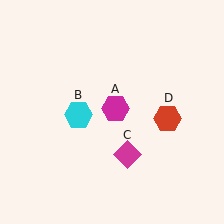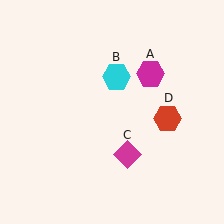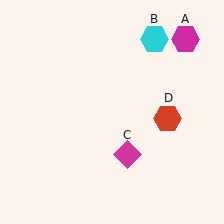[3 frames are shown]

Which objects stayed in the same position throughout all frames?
Magenta diamond (object C) and red hexagon (object D) remained stationary.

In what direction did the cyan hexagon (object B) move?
The cyan hexagon (object B) moved up and to the right.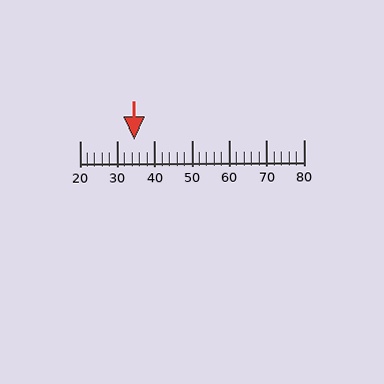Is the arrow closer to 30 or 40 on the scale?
The arrow is closer to 30.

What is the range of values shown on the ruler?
The ruler shows values from 20 to 80.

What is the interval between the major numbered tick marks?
The major tick marks are spaced 10 units apart.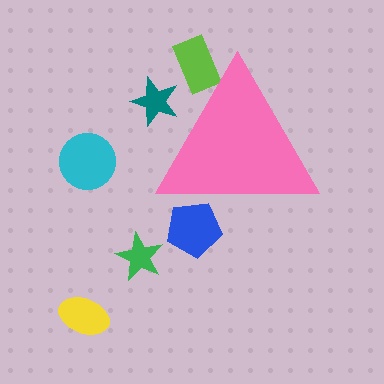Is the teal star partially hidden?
Yes, the teal star is partially hidden behind the pink triangle.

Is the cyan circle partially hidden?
No, the cyan circle is fully visible.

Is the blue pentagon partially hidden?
Yes, the blue pentagon is partially hidden behind the pink triangle.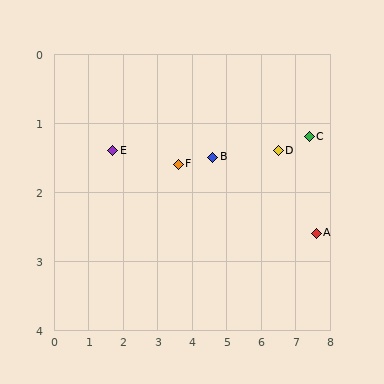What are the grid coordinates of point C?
Point C is at approximately (7.4, 1.2).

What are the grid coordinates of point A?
Point A is at approximately (7.6, 2.6).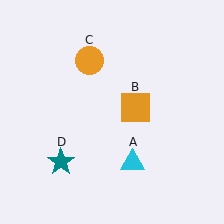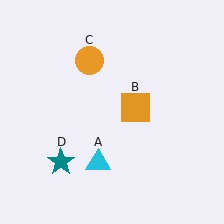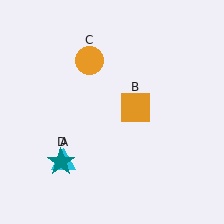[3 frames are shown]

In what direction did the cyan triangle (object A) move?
The cyan triangle (object A) moved left.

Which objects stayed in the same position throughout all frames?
Orange square (object B) and orange circle (object C) and teal star (object D) remained stationary.